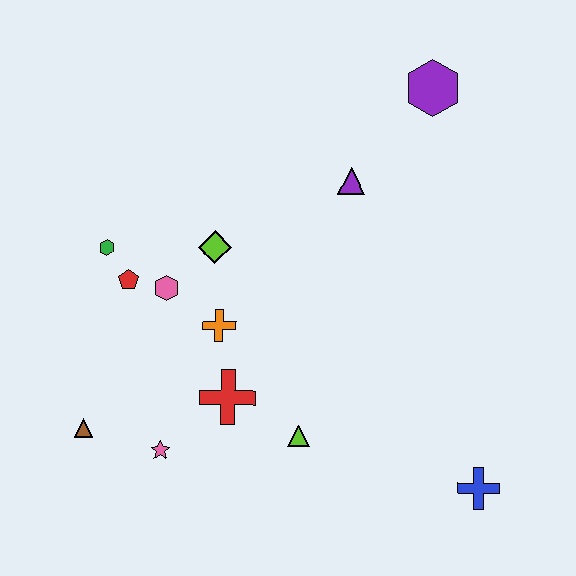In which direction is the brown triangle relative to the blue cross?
The brown triangle is to the left of the blue cross.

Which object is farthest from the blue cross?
The green hexagon is farthest from the blue cross.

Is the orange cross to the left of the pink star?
No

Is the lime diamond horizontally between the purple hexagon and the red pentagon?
Yes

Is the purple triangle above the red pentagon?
Yes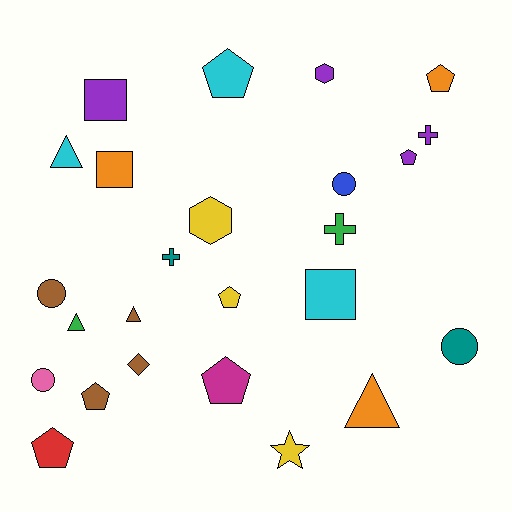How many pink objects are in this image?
There is 1 pink object.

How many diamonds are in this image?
There is 1 diamond.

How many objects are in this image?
There are 25 objects.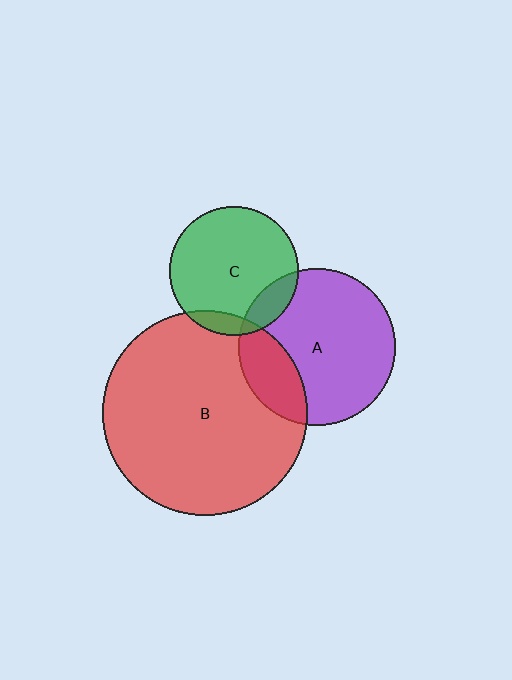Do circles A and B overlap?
Yes.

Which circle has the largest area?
Circle B (red).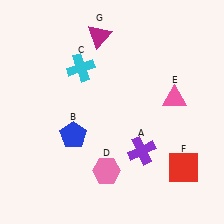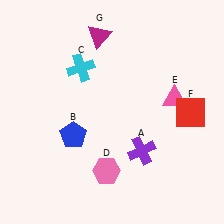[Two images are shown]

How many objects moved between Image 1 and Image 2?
1 object moved between the two images.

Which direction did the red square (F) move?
The red square (F) moved up.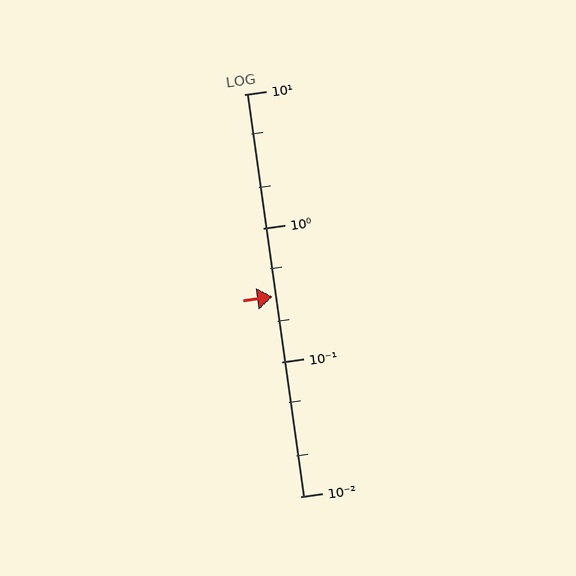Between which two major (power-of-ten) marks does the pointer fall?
The pointer is between 0.1 and 1.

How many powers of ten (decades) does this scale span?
The scale spans 3 decades, from 0.01 to 10.